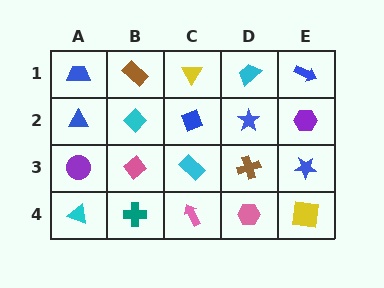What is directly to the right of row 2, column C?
A blue star.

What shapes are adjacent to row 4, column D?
A brown cross (row 3, column D), a pink arrow (row 4, column C), a yellow square (row 4, column E).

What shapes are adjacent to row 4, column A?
A purple circle (row 3, column A), a teal cross (row 4, column B).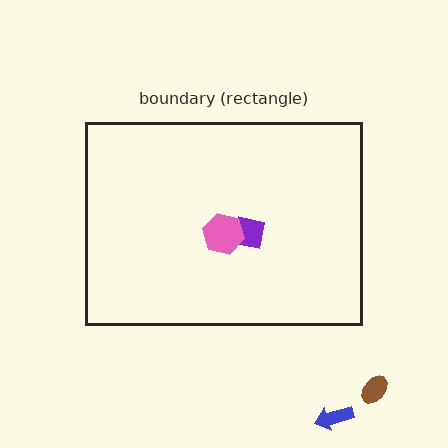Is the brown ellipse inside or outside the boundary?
Outside.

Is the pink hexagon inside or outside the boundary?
Inside.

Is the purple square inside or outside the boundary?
Inside.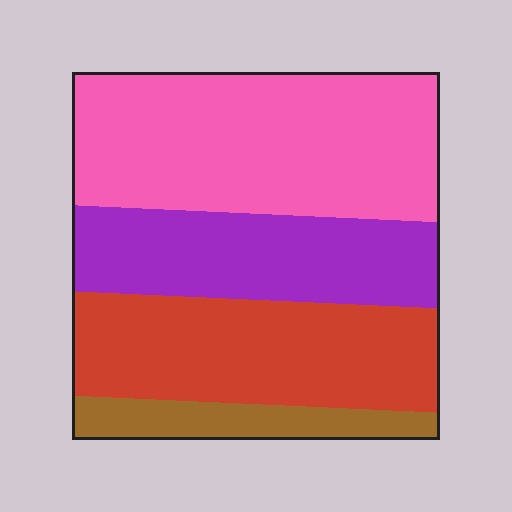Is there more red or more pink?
Pink.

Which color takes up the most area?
Pink, at roughly 40%.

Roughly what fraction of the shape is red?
Red covers around 30% of the shape.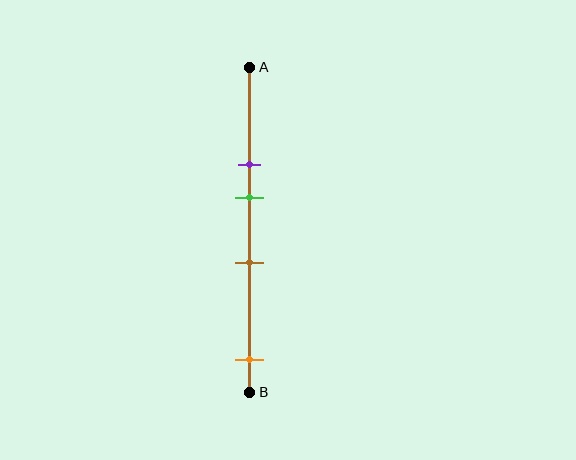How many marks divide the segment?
There are 4 marks dividing the segment.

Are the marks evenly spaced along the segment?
No, the marks are not evenly spaced.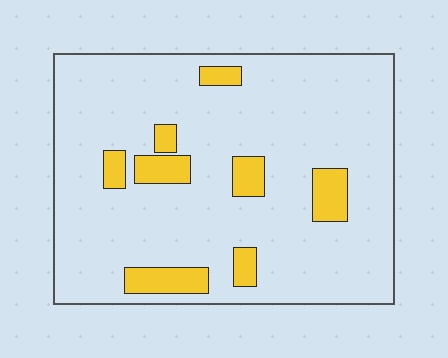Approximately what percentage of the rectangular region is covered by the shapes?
Approximately 10%.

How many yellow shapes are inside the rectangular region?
8.